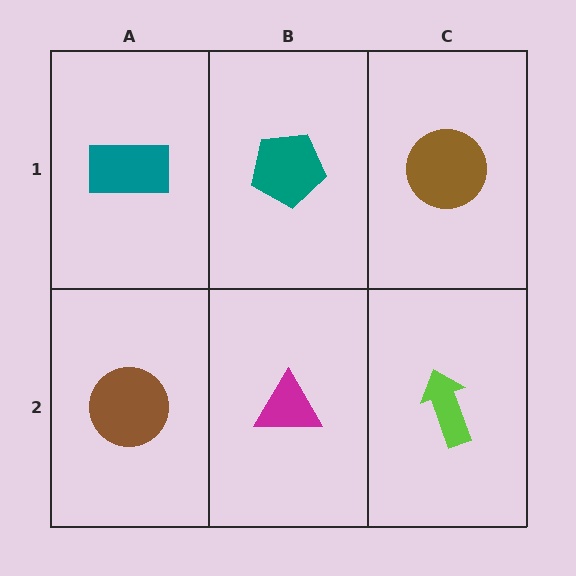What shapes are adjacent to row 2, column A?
A teal rectangle (row 1, column A), a magenta triangle (row 2, column B).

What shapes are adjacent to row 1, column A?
A brown circle (row 2, column A), a teal pentagon (row 1, column B).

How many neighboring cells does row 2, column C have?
2.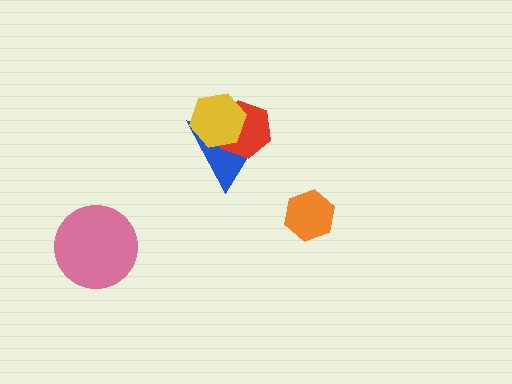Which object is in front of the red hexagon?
The yellow hexagon is in front of the red hexagon.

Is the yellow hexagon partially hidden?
No, no other shape covers it.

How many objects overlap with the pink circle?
0 objects overlap with the pink circle.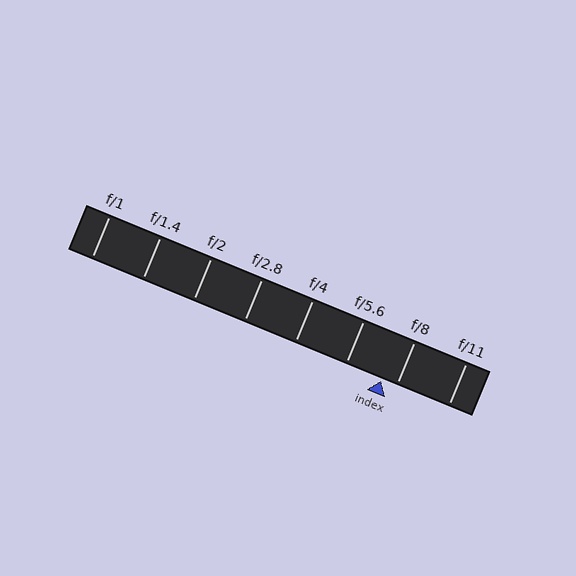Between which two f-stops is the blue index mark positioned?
The index mark is between f/5.6 and f/8.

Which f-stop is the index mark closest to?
The index mark is closest to f/8.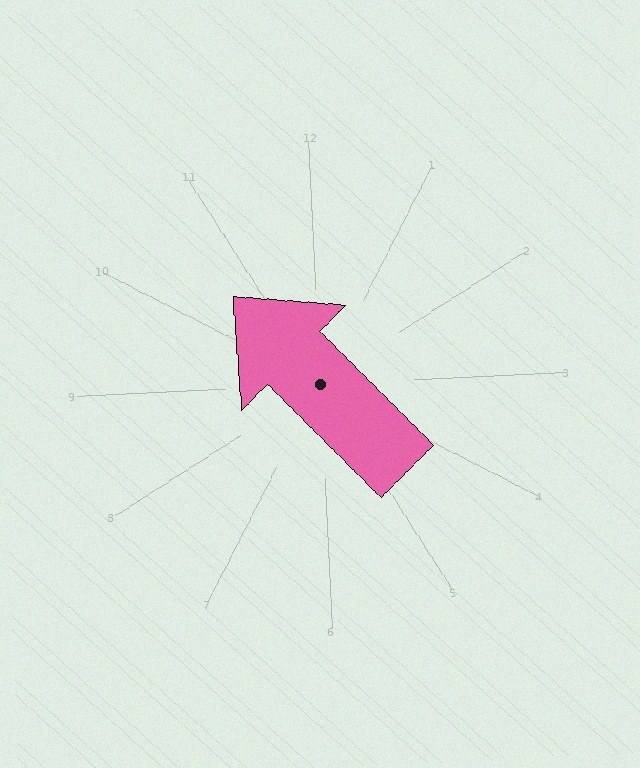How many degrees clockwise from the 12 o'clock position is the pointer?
Approximately 318 degrees.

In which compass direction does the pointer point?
Northwest.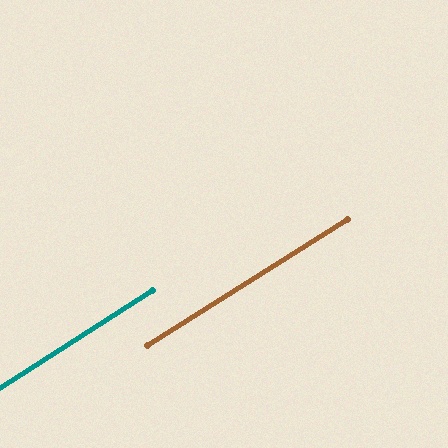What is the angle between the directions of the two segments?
Approximately 0 degrees.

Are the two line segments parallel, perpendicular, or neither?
Parallel — their directions differ by only 0.5°.